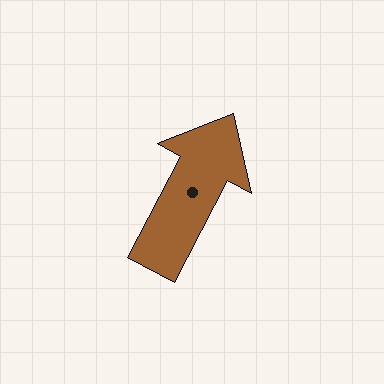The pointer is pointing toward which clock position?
Roughly 1 o'clock.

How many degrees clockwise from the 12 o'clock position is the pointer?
Approximately 28 degrees.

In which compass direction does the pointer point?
Northeast.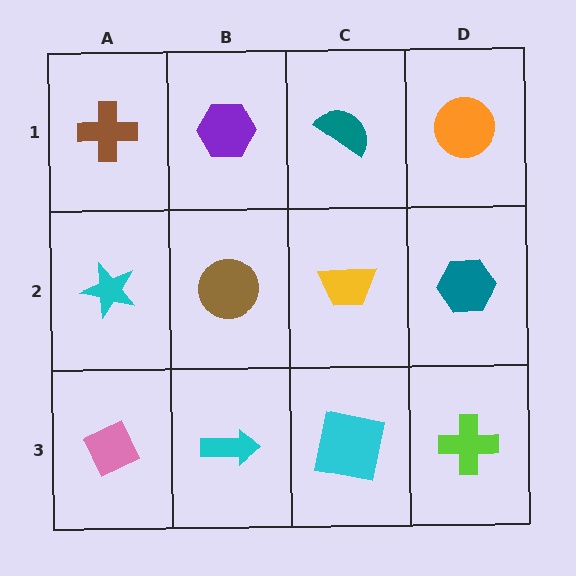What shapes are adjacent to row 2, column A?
A brown cross (row 1, column A), a pink diamond (row 3, column A), a brown circle (row 2, column B).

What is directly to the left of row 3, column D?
A cyan square.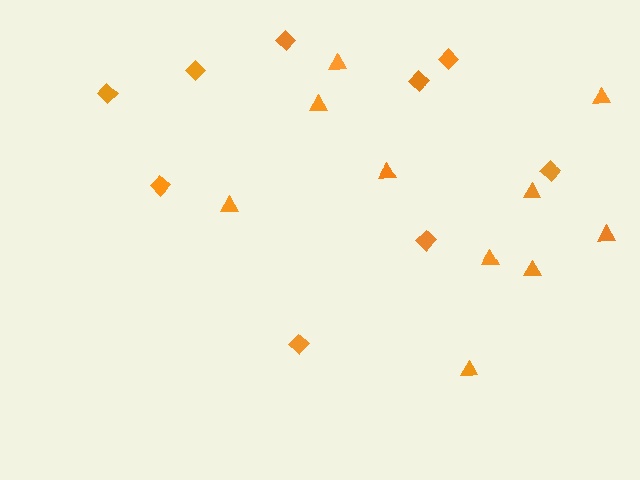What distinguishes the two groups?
There are 2 groups: one group of diamonds (9) and one group of triangles (10).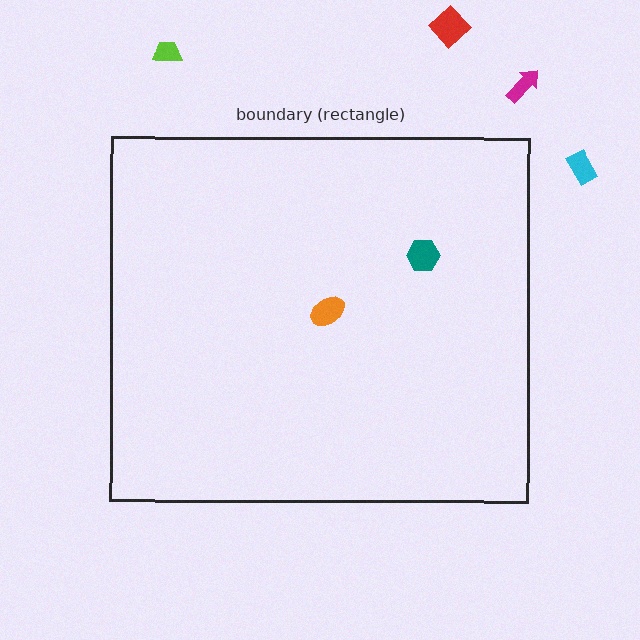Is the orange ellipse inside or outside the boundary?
Inside.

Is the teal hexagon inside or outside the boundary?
Inside.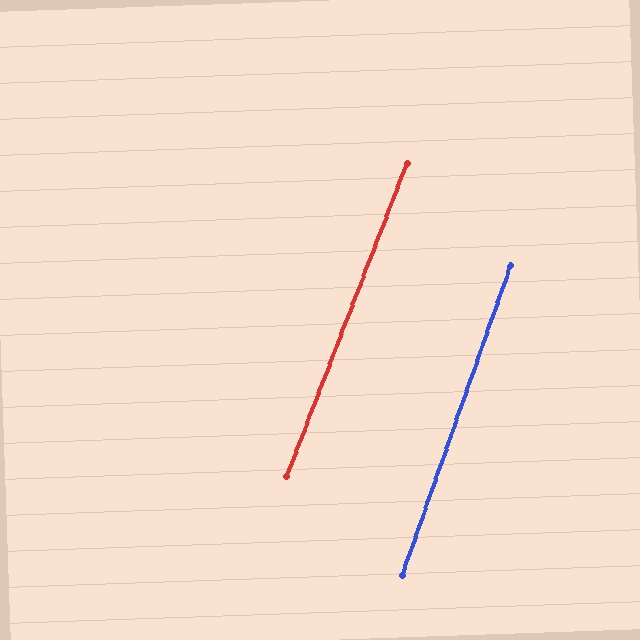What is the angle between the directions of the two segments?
Approximately 2 degrees.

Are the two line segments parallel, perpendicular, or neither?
Parallel — their directions differ by only 1.8°.